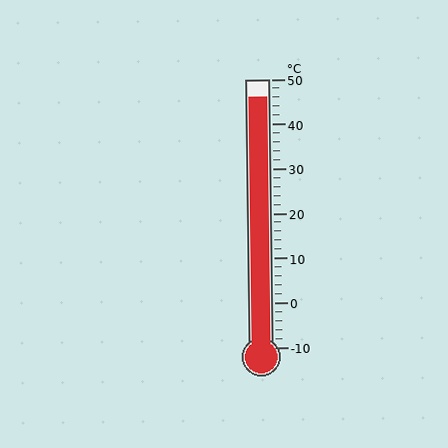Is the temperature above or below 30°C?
The temperature is above 30°C.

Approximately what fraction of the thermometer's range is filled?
The thermometer is filled to approximately 95% of its range.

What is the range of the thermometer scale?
The thermometer scale ranges from -10°C to 50°C.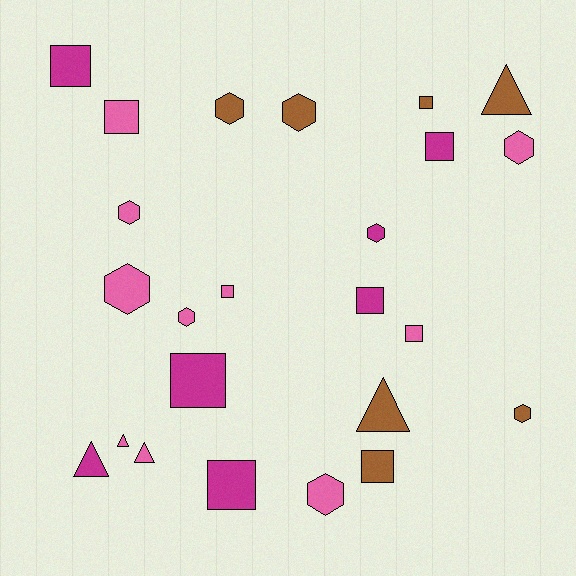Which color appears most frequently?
Pink, with 10 objects.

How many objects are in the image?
There are 24 objects.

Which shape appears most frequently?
Square, with 10 objects.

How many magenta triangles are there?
There is 1 magenta triangle.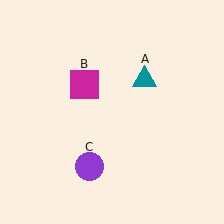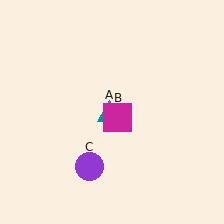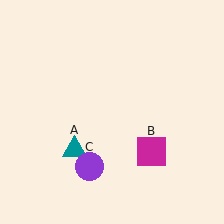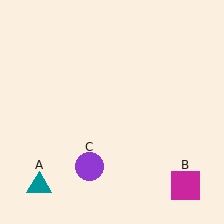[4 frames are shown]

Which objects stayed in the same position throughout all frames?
Purple circle (object C) remained stationary.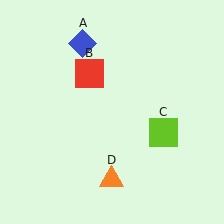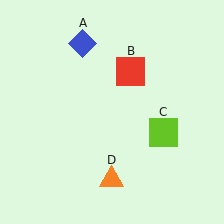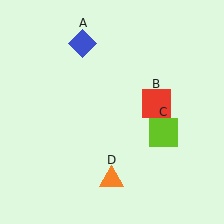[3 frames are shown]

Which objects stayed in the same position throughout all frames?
Blue diamond (object A) and lime square (object C) and orange triangle (object D) remained stationary.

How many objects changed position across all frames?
1 object changed position: red square (object B).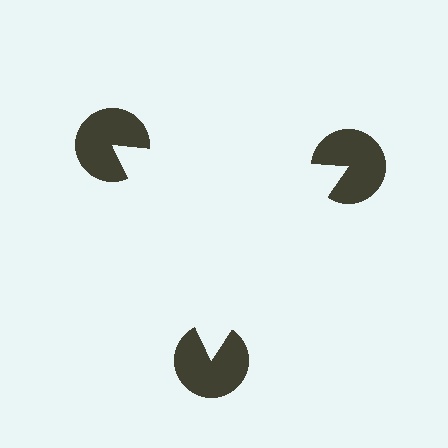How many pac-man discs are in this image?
There are 3 — one at each vertex of the illusory triangle.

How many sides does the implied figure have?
3 sides.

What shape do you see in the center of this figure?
An illusory triangle — its edges are inferred from the aligned wedge cuts in the pac-man discs, not physically drawn.